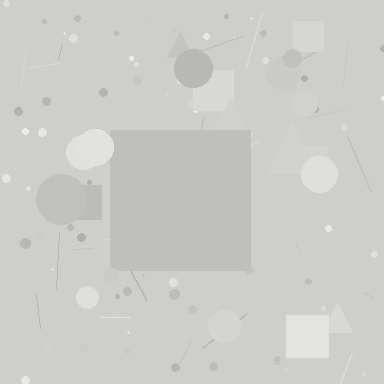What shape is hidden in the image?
A square is hidden in the image.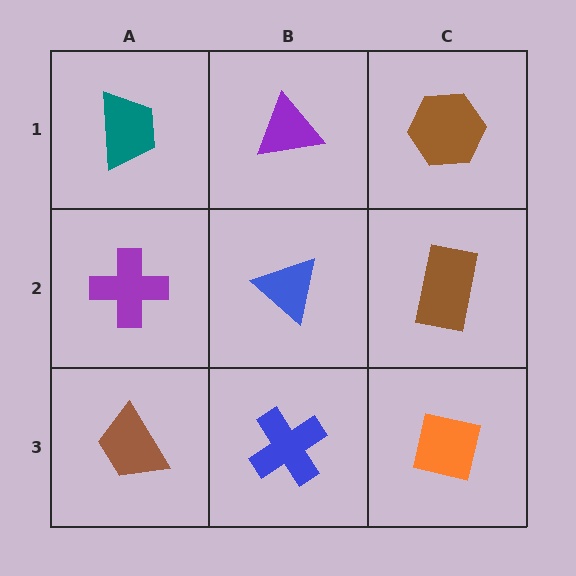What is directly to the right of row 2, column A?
A blue triangle.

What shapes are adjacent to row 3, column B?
A blue triangle (row 2, column B), a brown trapezoid (row 3, column A), an orange square (row 3, column C).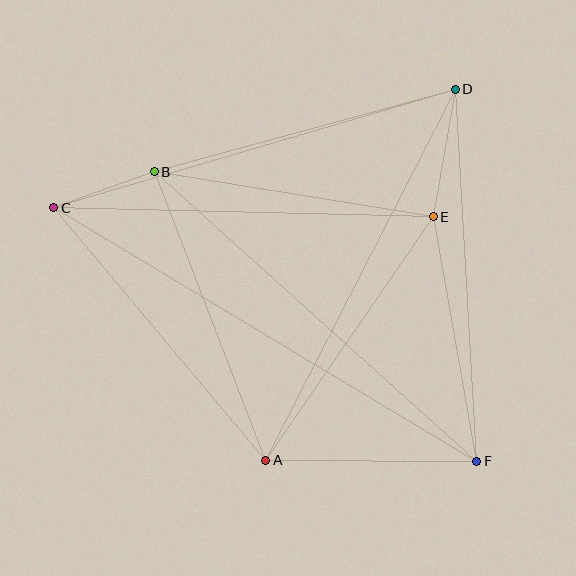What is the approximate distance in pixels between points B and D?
The distance between B and D is approximately 312 pixels.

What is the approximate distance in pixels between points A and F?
The distance between A and F is approximately 211 pixels.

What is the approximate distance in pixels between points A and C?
The distance between A and C is approximately 330 pixels.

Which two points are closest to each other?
Points B and C are closest to each other.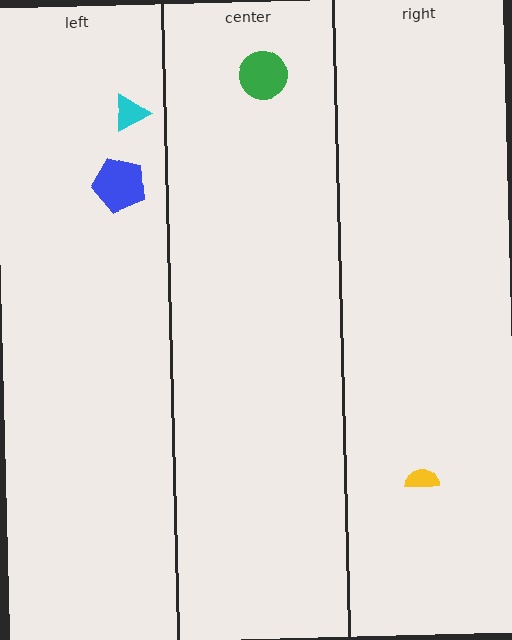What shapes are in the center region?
The green circle.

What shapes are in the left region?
The blue pentagon, the cyan triangle.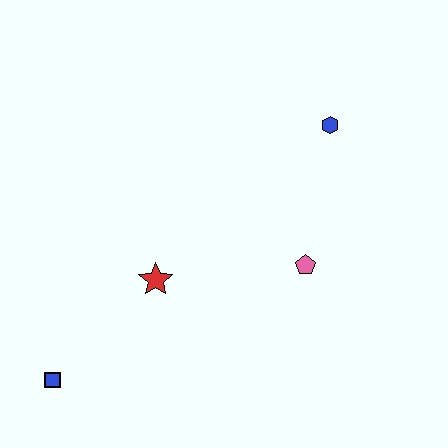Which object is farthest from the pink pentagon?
The blue square is farthest from the pink pentagon.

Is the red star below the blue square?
No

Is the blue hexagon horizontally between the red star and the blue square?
No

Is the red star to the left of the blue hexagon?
Yes